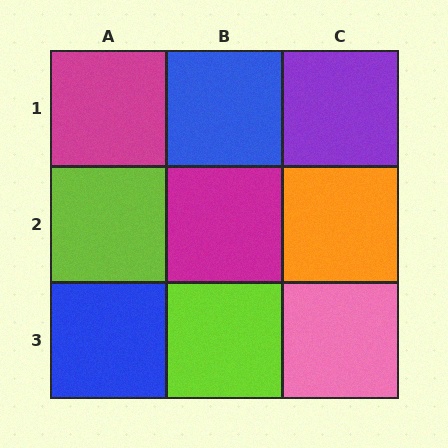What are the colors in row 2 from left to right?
Lime, magenta, orange.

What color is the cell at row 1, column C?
Purple.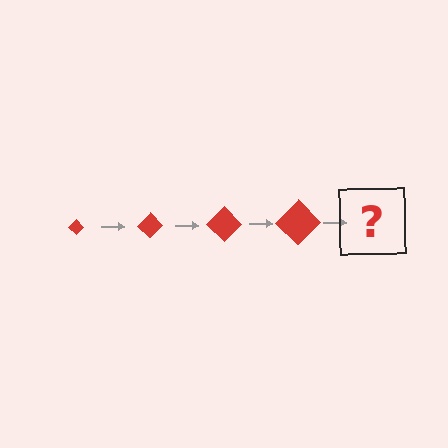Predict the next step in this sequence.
The next step is a red diamond, larger than the previous one.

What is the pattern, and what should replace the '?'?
The pattern is that the diamond gets progressively larger each step. The '?' should be a red diamond, larger than the previous one.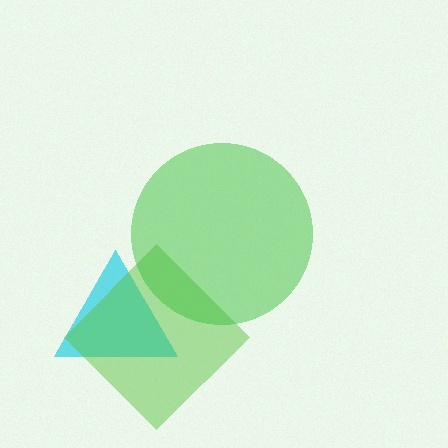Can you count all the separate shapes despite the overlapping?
Yes, there are 3 separate shapes.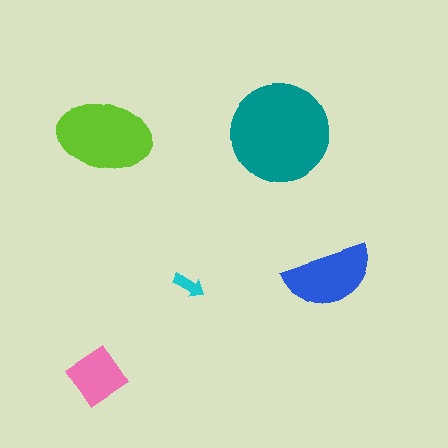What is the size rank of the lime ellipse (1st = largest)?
2nd.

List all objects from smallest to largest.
The cyan arrow, the pink diamond, the blue semicircle, the lime ellipse, the teal circle.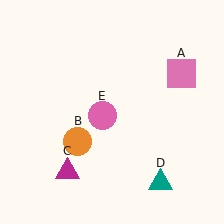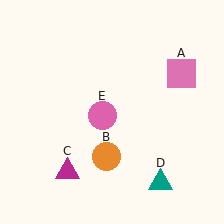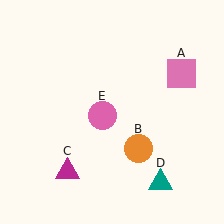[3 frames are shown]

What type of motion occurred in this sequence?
The orange circle (object B) rotated counterclockwise around the center of the scene.